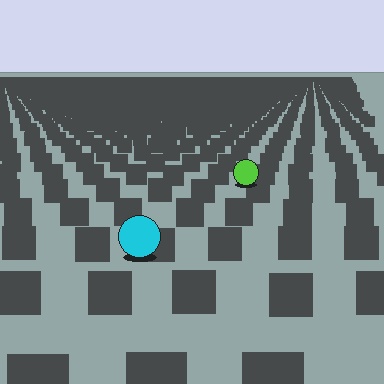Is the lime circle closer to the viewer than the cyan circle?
No. The cyan circle is closer — you can tell from the texture gradient: the ground texture is coarser near it.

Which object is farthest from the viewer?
The lime circle is farthest from the viewer. It appears smaller and the ground texture around it is denser.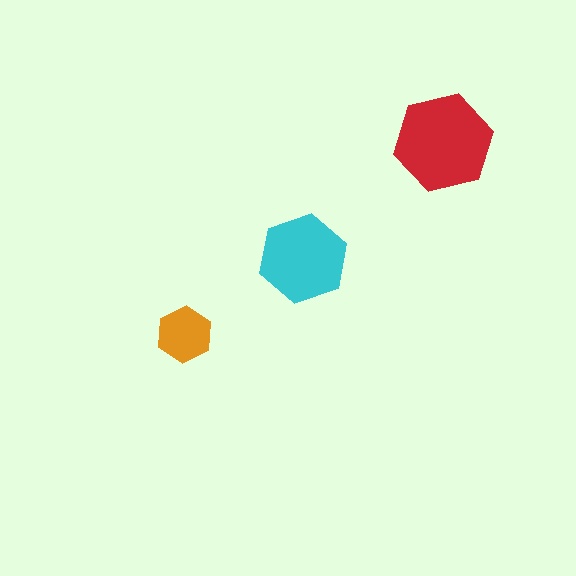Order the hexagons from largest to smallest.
the red one, the cyan one, the orange one.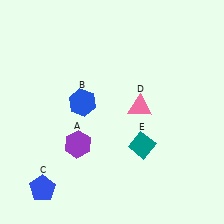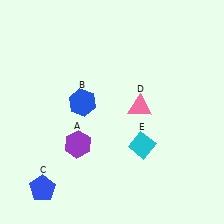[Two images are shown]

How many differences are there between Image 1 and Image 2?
There is 1 difference between the two images.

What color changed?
The diamond (E) changed from teal in Image 1 to cyan in Image 2.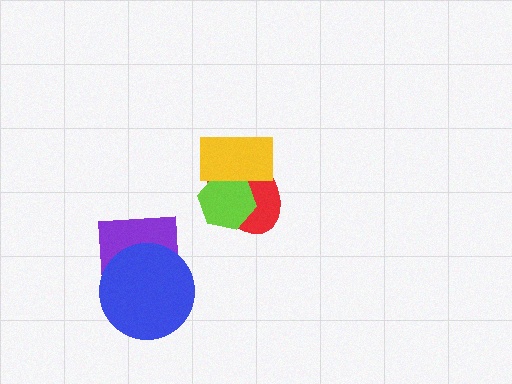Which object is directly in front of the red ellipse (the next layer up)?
The lime hexagon is directly in front of the red ellipse.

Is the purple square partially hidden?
Yes, it is partially covered by another shape.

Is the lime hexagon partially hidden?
Yes, it is partially covered by another shape.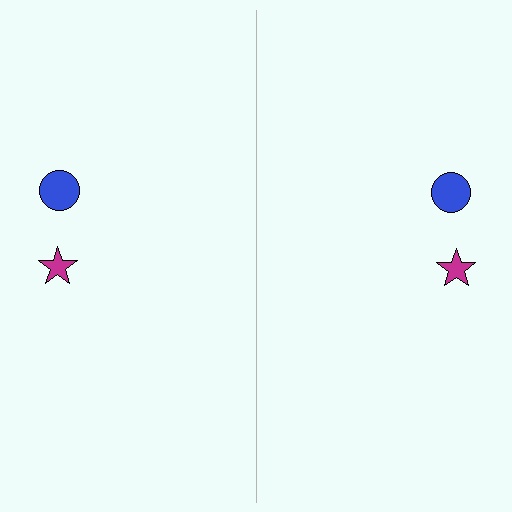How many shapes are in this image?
There are 4 shapes in this image.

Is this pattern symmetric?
Yes, this pattern has bilateral (reflection) symmetry.